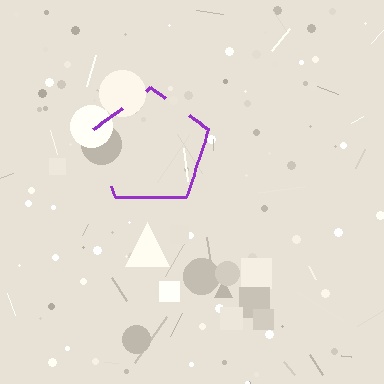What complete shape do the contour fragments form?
The contour fragments form a pentagon.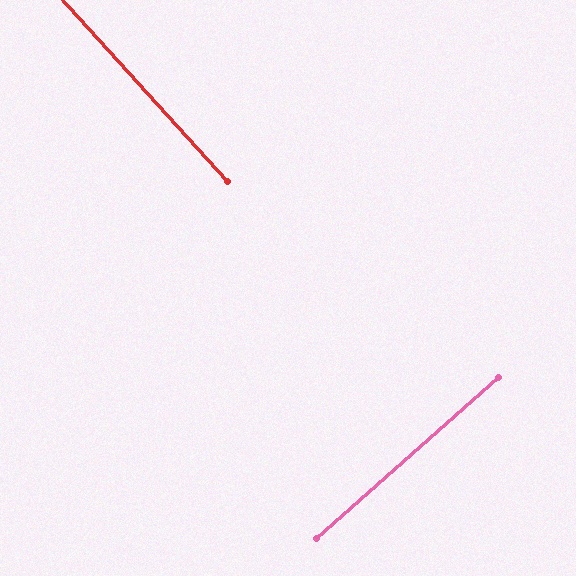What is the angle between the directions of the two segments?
Approximately 89 degrees.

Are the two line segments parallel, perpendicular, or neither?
Perpendicular — they meet at approximately 89°.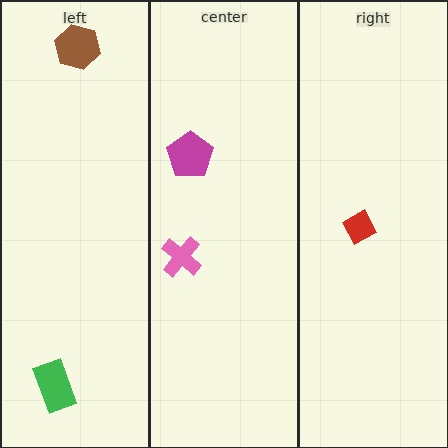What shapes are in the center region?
The magenta pentagon, the pink cross.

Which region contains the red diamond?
The right region.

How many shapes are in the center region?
2.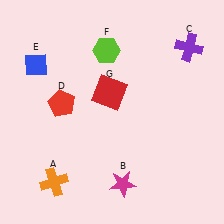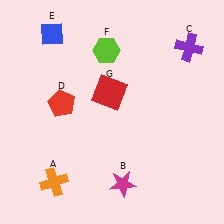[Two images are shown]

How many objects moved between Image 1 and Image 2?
1 object moved between the two images.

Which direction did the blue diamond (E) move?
The blue diamond (E) moved up.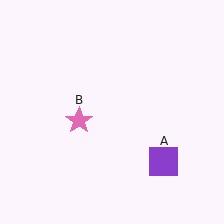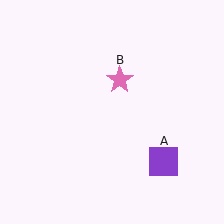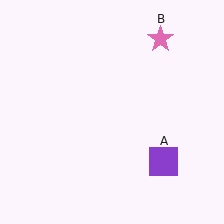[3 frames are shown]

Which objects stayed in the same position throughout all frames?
Purple square (object A) remained stationary.